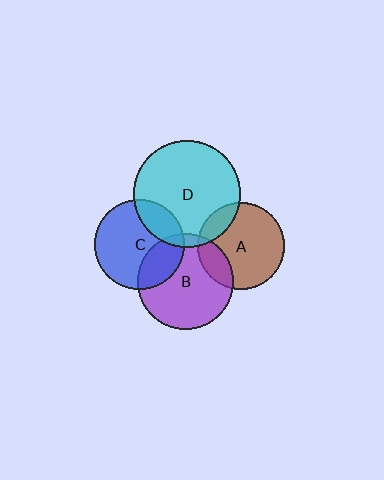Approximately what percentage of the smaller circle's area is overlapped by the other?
Approximately 20%.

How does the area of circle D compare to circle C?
Approximately 1.4 times.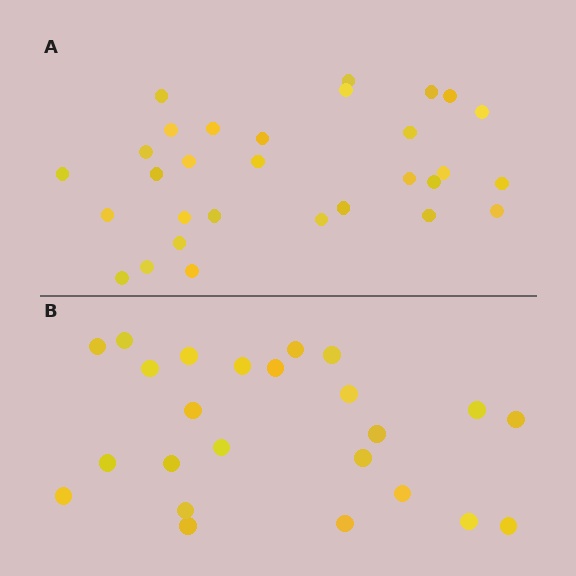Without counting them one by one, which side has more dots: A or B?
Region A (the top region) has more dots.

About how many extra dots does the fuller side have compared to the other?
Region A has about 6 more dots than region B.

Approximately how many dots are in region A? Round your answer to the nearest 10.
About 30 dots.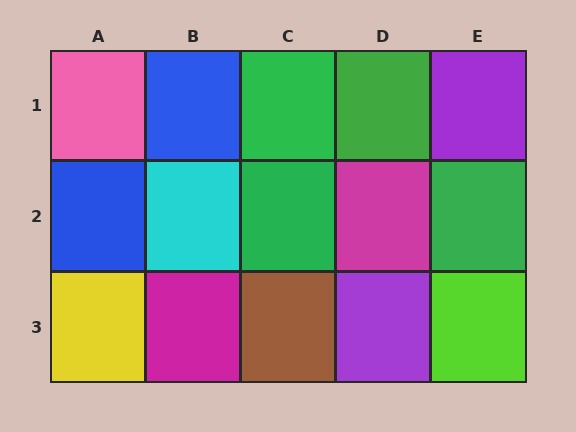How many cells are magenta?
2 cells are magenta.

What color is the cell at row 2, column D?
Magenta.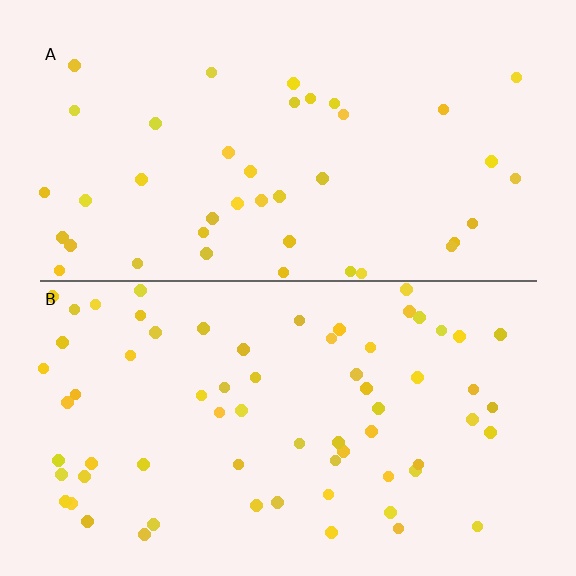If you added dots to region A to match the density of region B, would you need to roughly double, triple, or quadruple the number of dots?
Approximately double.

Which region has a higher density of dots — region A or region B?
B (the bottom).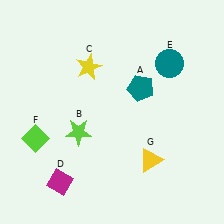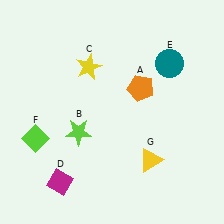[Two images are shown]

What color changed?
The pentagon (A) changed from teal in Image 1 to orange in Image 2.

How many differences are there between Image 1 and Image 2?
There is 1 difference between the two images.